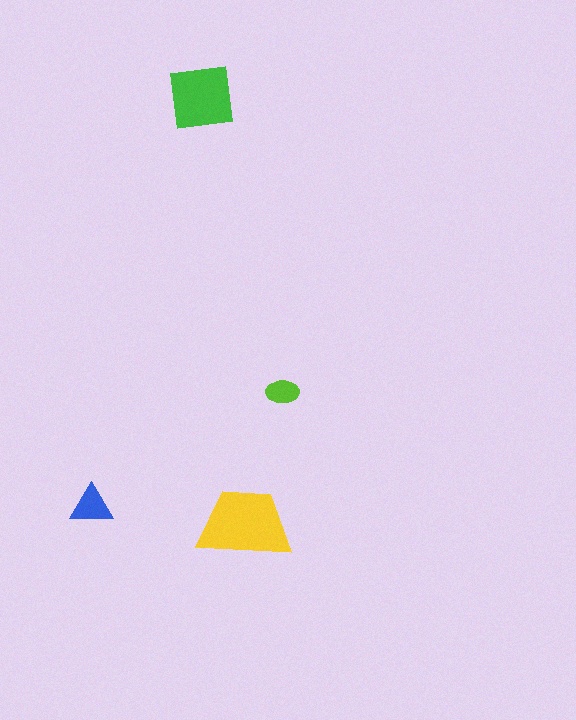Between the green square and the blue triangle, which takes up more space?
The green square.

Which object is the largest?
The yellow trapezoid.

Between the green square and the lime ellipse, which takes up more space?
The green square.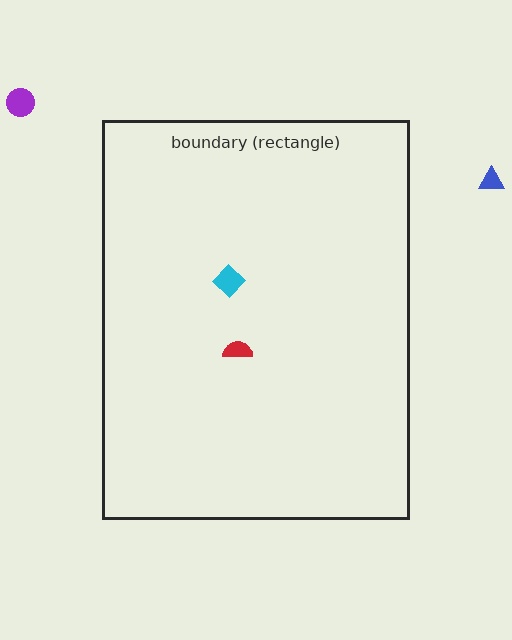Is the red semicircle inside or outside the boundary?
Inside.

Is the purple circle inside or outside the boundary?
Outside.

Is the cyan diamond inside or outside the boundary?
Inside.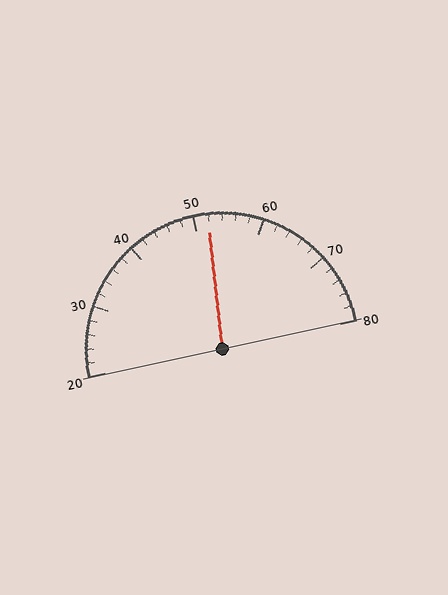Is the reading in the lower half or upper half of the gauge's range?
The reading is in the upper half of the range (20 to 80).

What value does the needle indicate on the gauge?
The needle indicates approximately 52.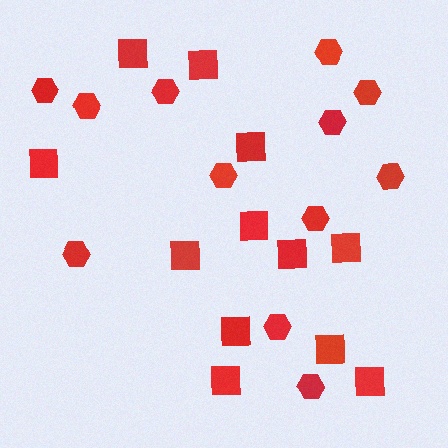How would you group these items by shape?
There are 2 groups: one group of squares (12) and one group of hexagons (12).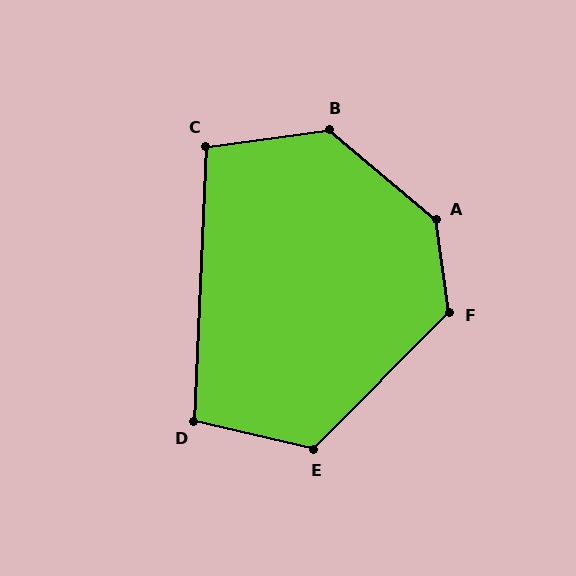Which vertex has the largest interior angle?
A, at approximately 138 degrees.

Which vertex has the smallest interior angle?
C, at approximately 100 degrees.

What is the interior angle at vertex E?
Approximately 122 degrees (obtuse).